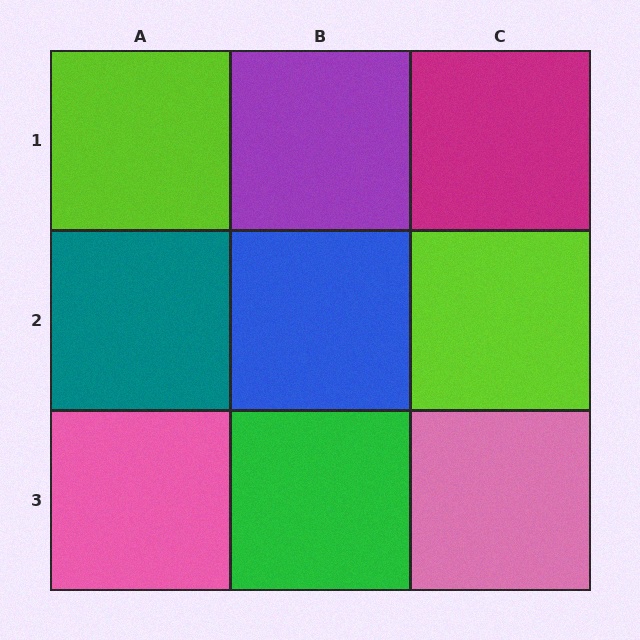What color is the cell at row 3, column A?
Pink.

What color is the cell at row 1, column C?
Magenta.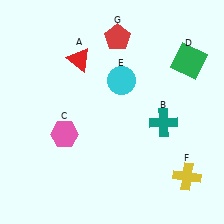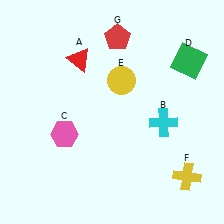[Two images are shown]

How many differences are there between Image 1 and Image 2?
There are 2 differences between the two images.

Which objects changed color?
B changed from teal to cyan. E changed from cyan to yellow.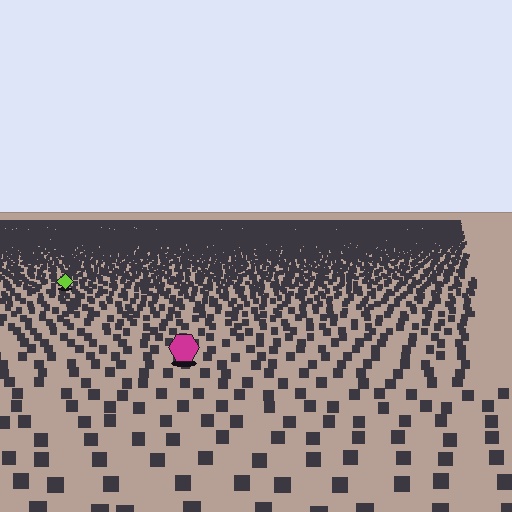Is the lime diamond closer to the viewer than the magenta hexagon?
No. The magenta hexagon is closer — you can tell from the texture gradient: the ground texture is coarser near it.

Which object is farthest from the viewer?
The lime diamond is farthest from the viewer. It appears smaller and the ground texture around it is denser.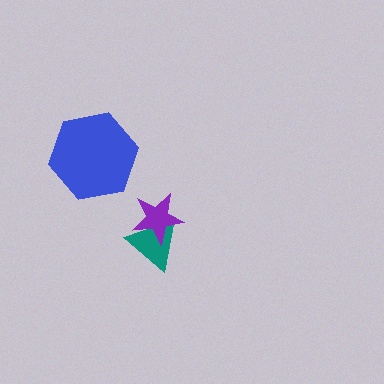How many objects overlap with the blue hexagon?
0 objects overlap with the blue hexagon.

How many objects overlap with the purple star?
1 object overlaps with the purple star.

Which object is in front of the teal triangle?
The purple star is in front of the teal triangle.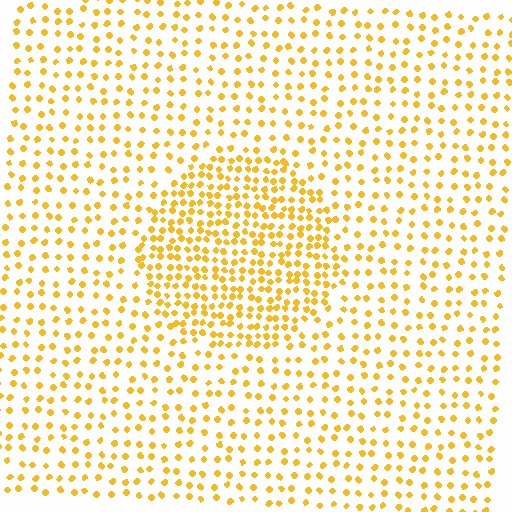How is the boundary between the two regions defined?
The boundary is defined by a change in element density (approximately 2.0x ratio). All elements are the same color, size, and shape.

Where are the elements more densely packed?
The elements are more densely packed inside the circle boundary.